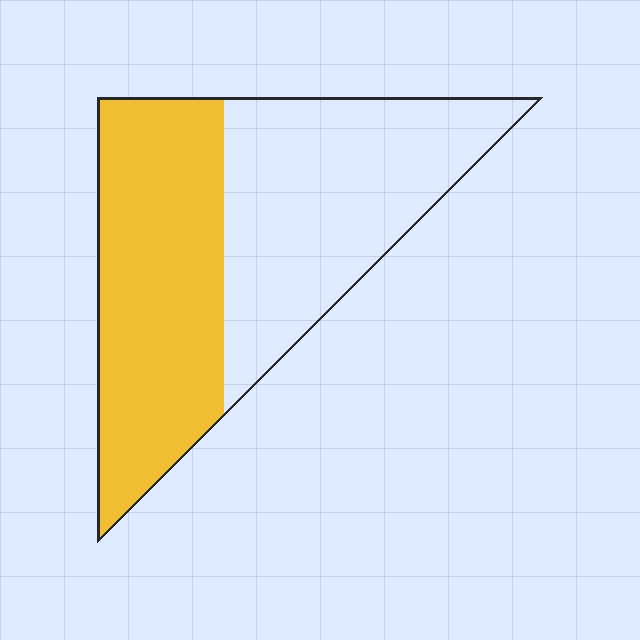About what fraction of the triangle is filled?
About one half (1/2).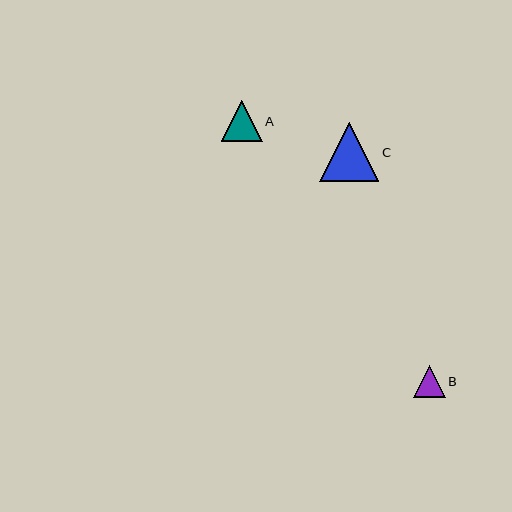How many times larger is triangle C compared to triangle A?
Triangle C is approximately 1.4 times the size of triangle A.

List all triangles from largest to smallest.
From largest to smallest: C, A, B.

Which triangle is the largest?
Triangle C is the largest with a size of approximately 59 pixels.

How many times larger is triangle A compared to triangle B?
Triangle A is approximately 1.3 times the size of triangle B.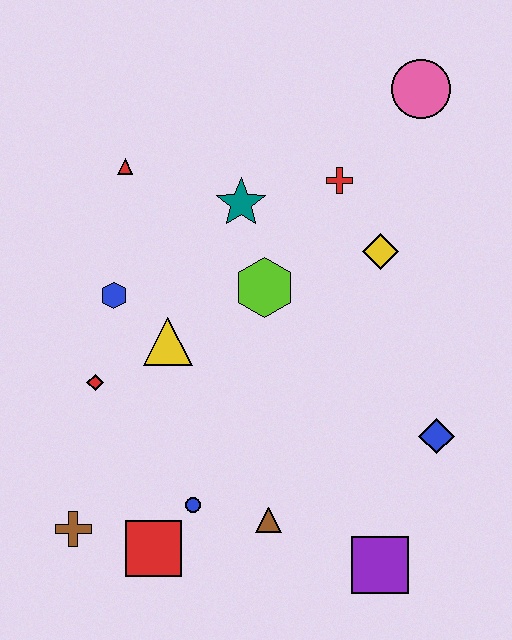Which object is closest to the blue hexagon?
The yellow triangle is closest to the blue hexagon.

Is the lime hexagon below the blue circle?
No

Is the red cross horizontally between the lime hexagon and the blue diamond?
Yes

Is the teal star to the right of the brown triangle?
No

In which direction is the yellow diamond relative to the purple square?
The yellow diamond is above the purple square.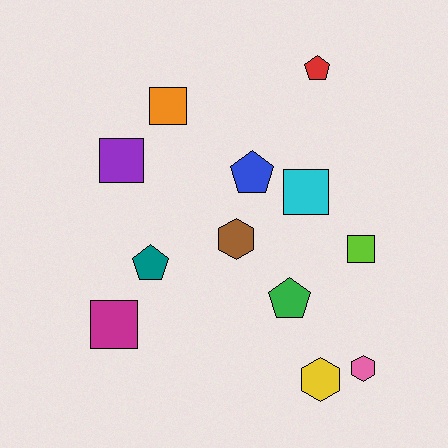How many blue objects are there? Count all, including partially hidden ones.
There is 1 blue object.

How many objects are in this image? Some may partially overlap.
There are 12 objects.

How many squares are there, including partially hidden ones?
There are 5 squares.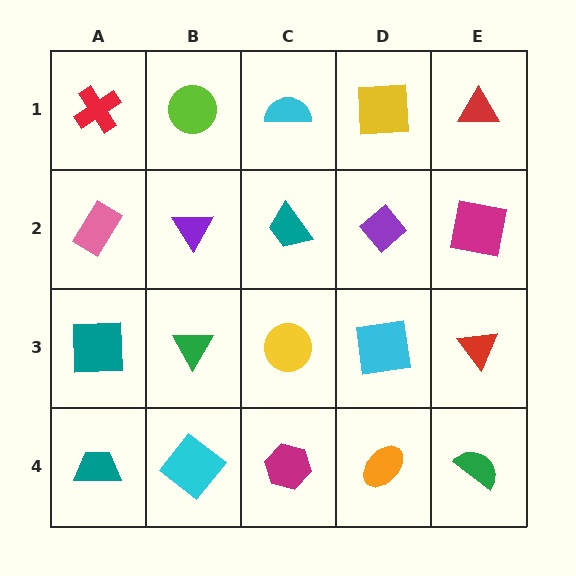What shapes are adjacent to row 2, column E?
A red triangle (row 1, column E), a red triangle (row 3, column E), a purple diamond (row 2, column D).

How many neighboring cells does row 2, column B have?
4.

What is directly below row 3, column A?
A teal trapezoid.